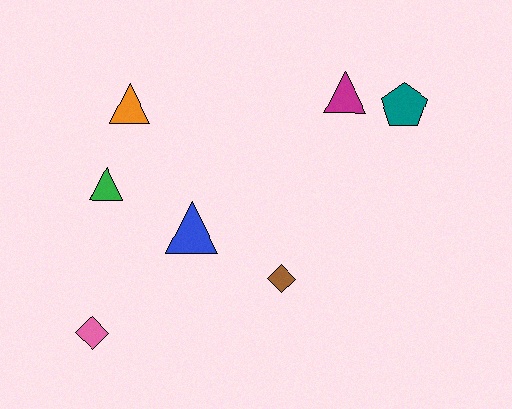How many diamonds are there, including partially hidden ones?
There are 2 diamonds.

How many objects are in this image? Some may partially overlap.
There are 7 objects.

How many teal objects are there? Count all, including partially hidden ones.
There is 1 teal object.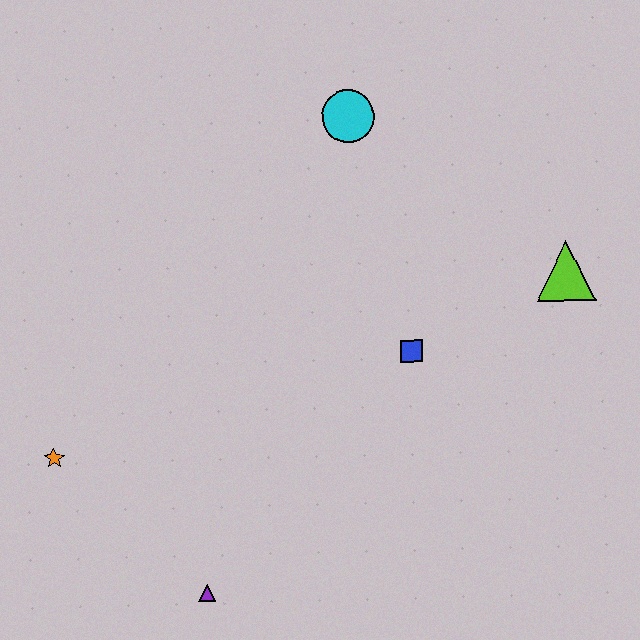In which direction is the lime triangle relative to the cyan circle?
The lime triangle is to the right of the cyan circle.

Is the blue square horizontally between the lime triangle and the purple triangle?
Yes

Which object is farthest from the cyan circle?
The purple triangle is farthest from the cyan circle.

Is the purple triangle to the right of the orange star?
Yes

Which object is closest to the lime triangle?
The blue square is closest to the lime triangle.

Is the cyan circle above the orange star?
Yes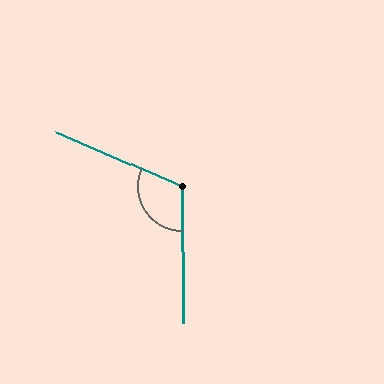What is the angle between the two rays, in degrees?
Approximately 114 degrees.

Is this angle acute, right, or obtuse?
It is obtuse.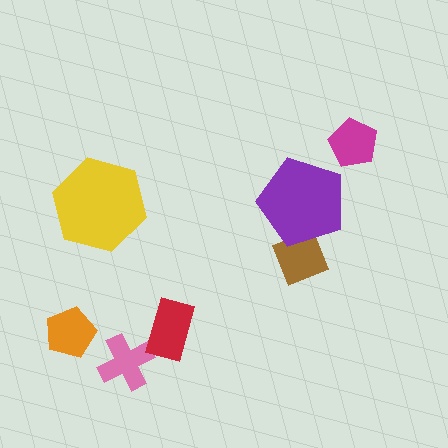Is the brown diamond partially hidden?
Yes, it is partially covered by another shape.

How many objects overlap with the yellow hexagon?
0 objects overlap with the yellow hexagon.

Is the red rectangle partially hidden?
No, no other shape covers it.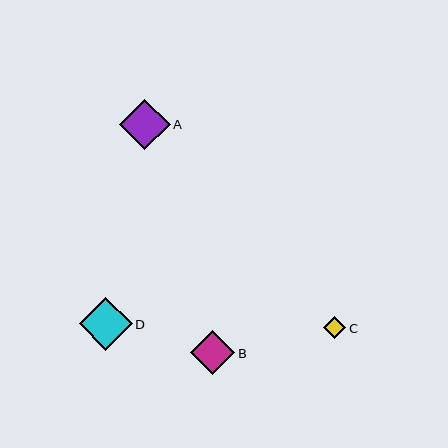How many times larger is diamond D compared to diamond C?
Diamond D is approximately 2.4 times the size of diamond C.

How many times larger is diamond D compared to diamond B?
Diamond D is approximately 1.2 times the size of diamond B.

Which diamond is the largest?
Diamond D is the largest with a size of approximately 53 pixels.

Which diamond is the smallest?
Diamond C is the smallest with a size of approximately 22 pixels.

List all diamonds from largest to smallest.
From largest to smallest: D, A, B, C.